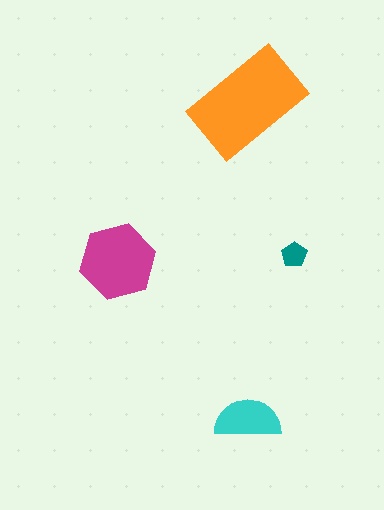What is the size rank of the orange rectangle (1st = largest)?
1st.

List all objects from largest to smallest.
The orange rectangle, the magenta hexagon, the cyan semicircle, the teal pentagon.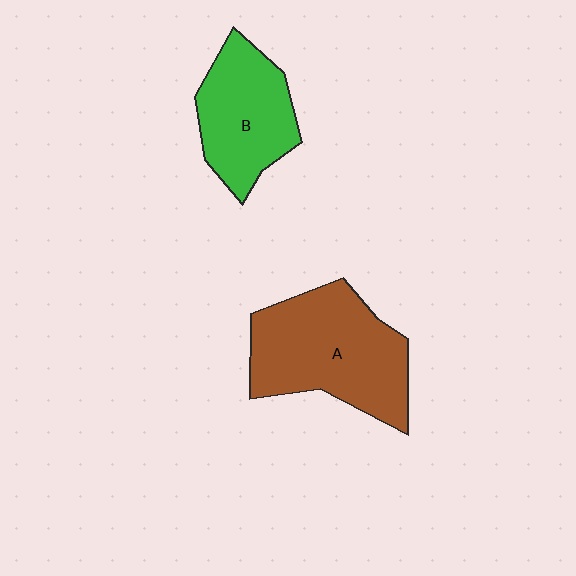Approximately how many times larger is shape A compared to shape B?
Approximately 1.4 times.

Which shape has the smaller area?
Shape B (green).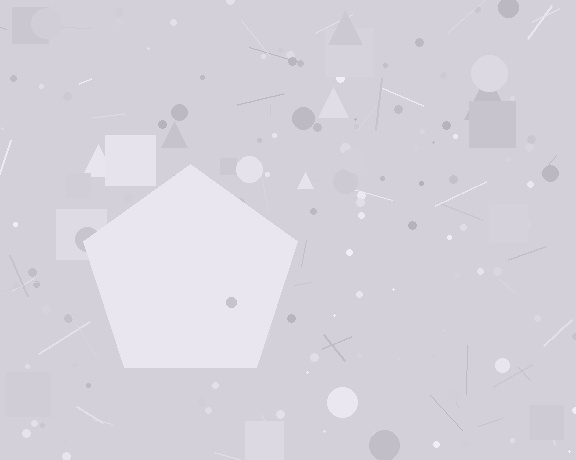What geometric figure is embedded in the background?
A pentagon is embedded in the background.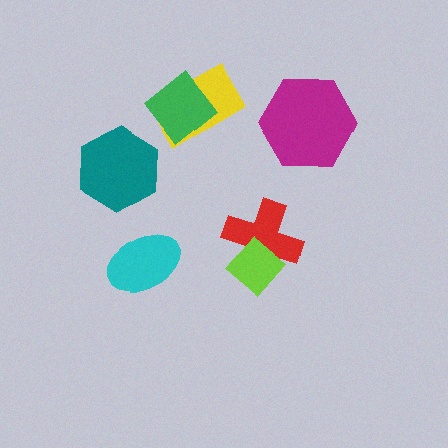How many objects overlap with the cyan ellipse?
0 objects overlap with the cyan ellipse.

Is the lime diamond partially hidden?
No, no other shape covers it.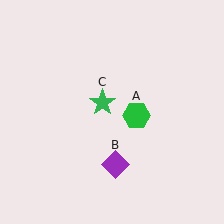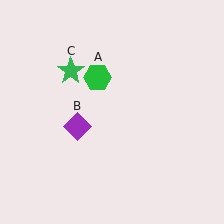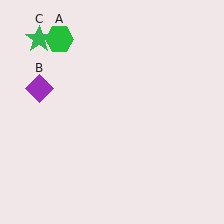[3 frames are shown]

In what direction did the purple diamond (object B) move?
The purple diamond (object B) moved up and to the left.